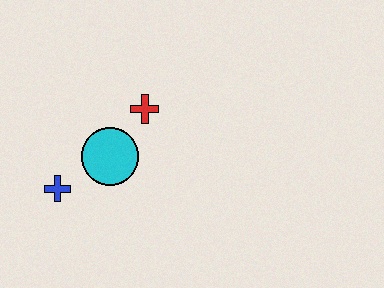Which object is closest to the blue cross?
The cyan circle is closest to the blue cross.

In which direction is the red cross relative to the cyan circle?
The red cross is above the cyan circle.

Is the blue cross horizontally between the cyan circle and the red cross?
No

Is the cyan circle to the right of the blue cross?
Yes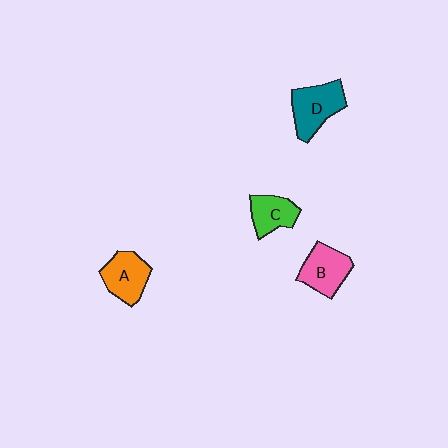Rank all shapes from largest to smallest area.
From largest to smallest: D (teal), B (pink), A (orange), C (green).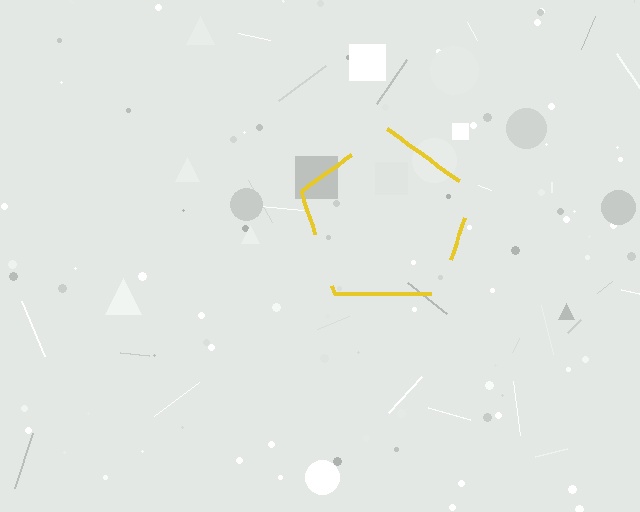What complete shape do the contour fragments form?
The contour fragments form a pentagon.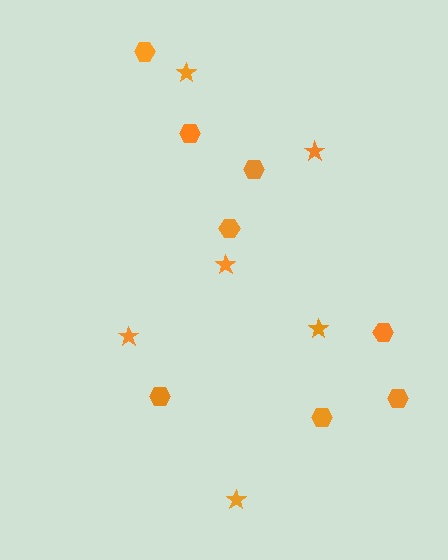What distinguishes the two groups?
There are 2 groups: one group of hexagons (8) and one group of stars (6).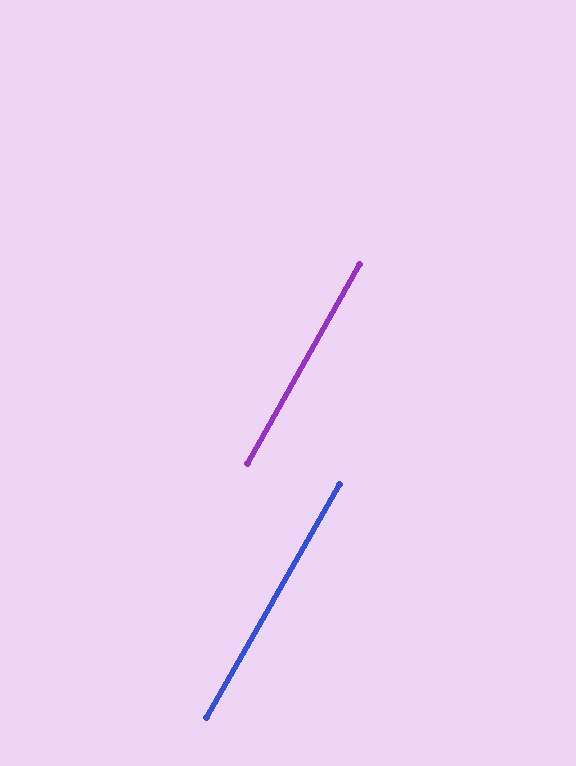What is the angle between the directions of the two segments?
Approximately 0 degrees.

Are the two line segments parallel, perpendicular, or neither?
Parallel — their directions differ by only 0.3°.